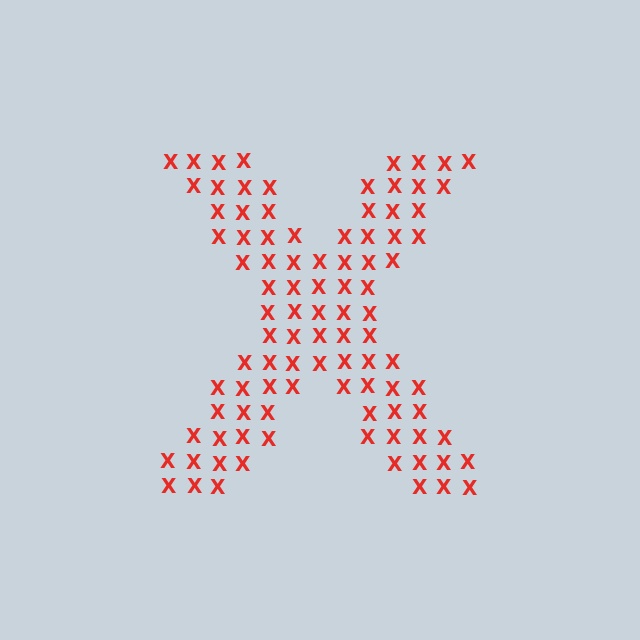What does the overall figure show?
The overall figure shows the letter X.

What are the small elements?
The small elements are letter X's.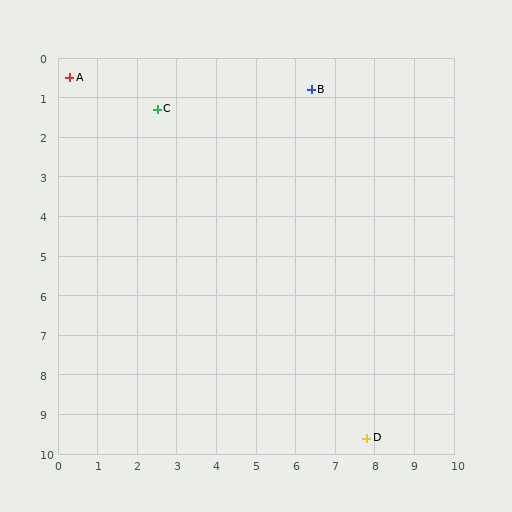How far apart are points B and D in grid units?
Points B and D are about 8.9 grid units apart.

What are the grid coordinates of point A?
Point A is at approximately (0.3, 0.5).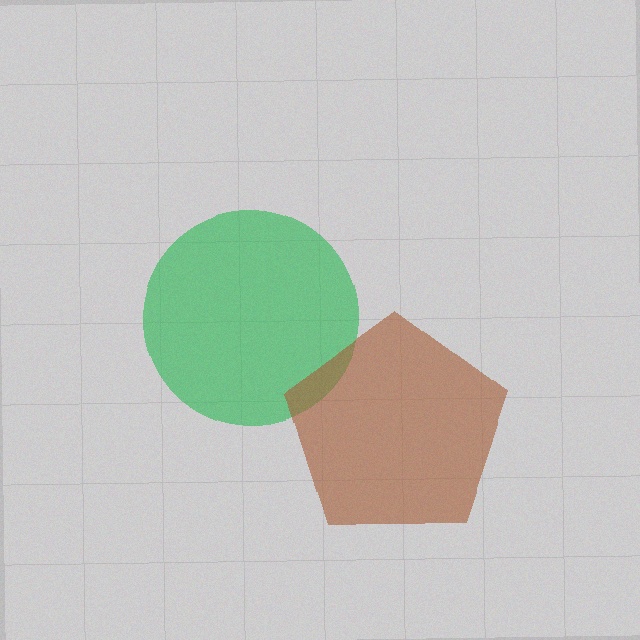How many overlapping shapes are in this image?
There are 2 overlapping shapes in the image.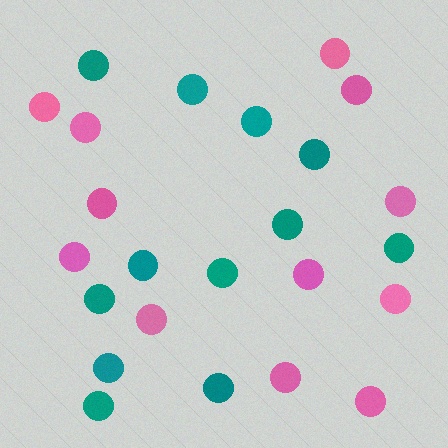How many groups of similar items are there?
There are 2 groups: one group of pink circles (12) and one group of teal circles (12).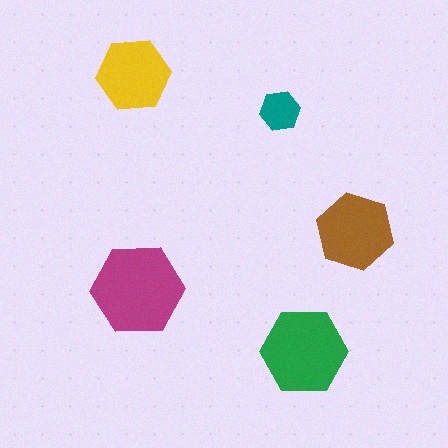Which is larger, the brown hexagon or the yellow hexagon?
The brown one.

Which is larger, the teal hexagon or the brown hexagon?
The brown one.